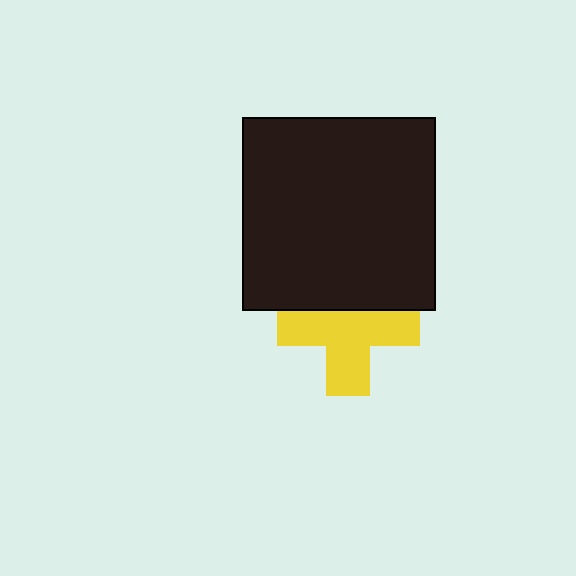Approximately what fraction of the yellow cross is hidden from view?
Roughly 34% of the yellow cross is hidden behind the black square.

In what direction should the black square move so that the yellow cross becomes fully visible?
The black square should move up. That is the shortest direction to clear the overlap and leave the yellow cross fully visible.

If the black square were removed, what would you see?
You would see the complete yellow cross.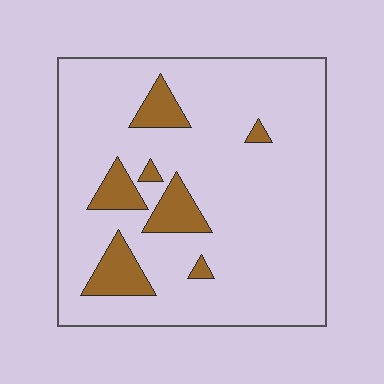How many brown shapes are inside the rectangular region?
7.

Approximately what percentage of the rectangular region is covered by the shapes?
Approximately 15%.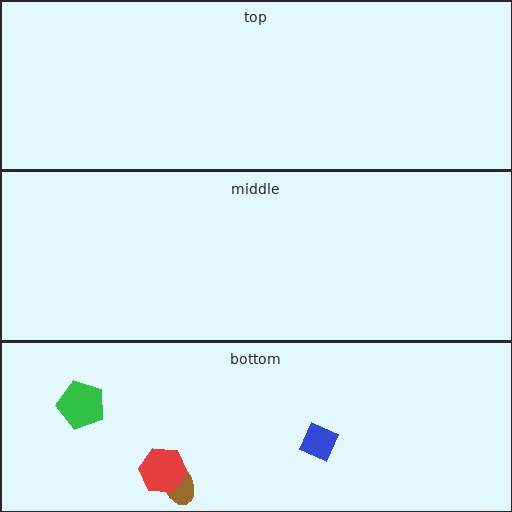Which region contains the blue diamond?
The bottom region.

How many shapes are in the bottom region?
4.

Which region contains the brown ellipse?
The bottom region.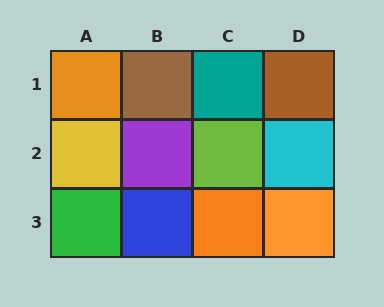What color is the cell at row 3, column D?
Orange.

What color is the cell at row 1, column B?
Brown.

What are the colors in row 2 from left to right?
Yellow, purple, lime, cyan.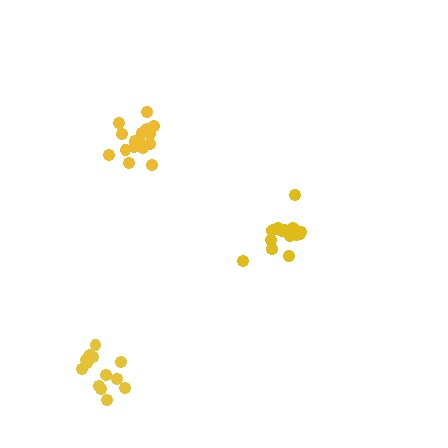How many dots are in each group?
Group 1: 15 dots, Group 2: 17 dots, Group 3: 14 dots (46 total).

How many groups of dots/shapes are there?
There are 3 groups.